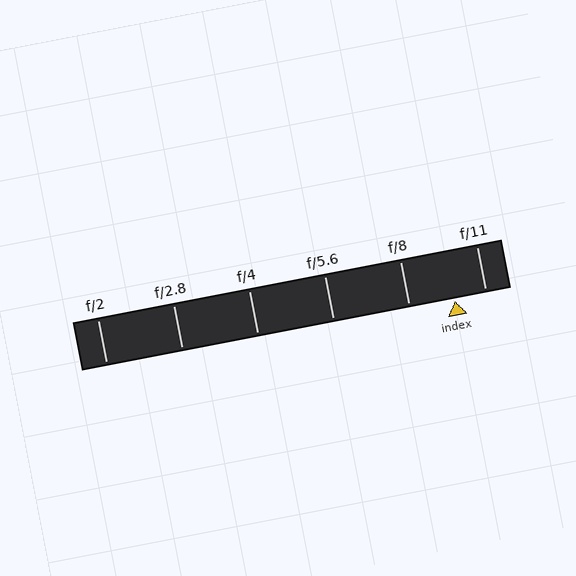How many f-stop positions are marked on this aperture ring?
There are 6 f-stop positions marked.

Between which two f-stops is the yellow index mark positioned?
The index mark is between f/8 and f/11.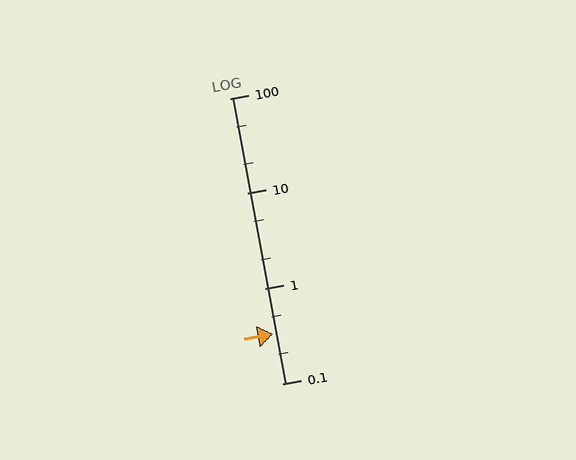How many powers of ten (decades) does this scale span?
The scale spans 3 decades, from 0.1 to 100.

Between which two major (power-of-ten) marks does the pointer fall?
The pointer is between 0.1 and 1.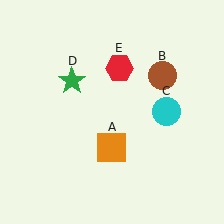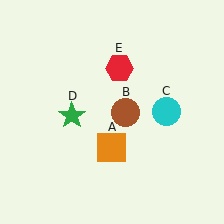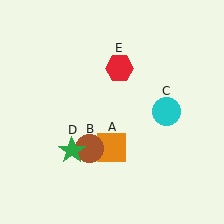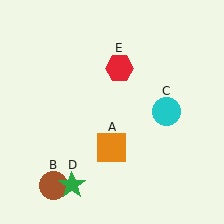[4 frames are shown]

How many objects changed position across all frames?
2 objects changed position: brown circle (object B), green star (object D).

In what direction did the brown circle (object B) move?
The brown circle (object B) moved down and to the left.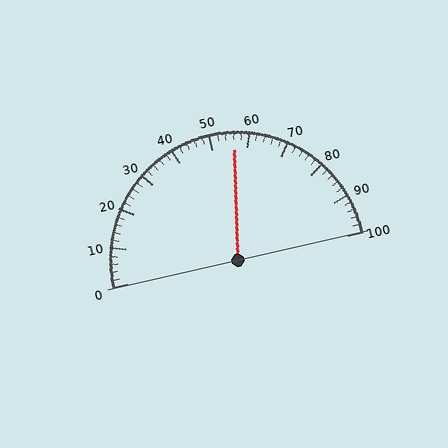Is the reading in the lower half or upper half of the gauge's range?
The reading is in the upper half of the range (0 to 100).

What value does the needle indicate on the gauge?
The needle indicates approximately 56.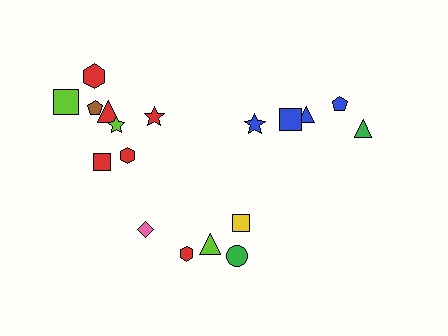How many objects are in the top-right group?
There are 5 objects.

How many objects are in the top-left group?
There are 8 objects.